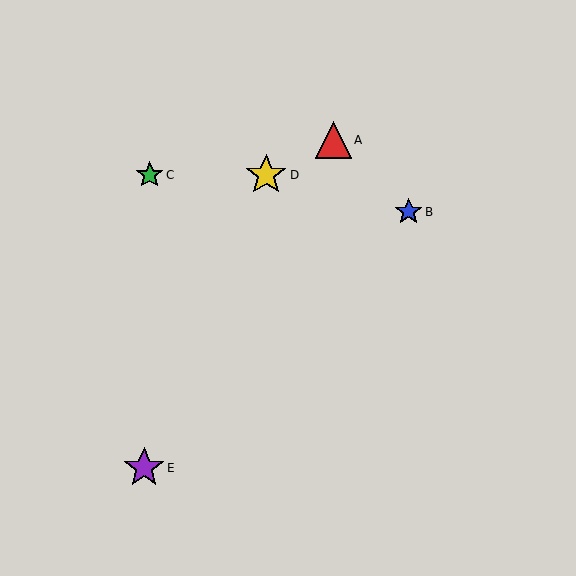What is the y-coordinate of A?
Object A is at y≈140.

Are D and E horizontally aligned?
No, D is at y≈175 and E is at y≈468.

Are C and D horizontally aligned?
Yes, both are at y≈175.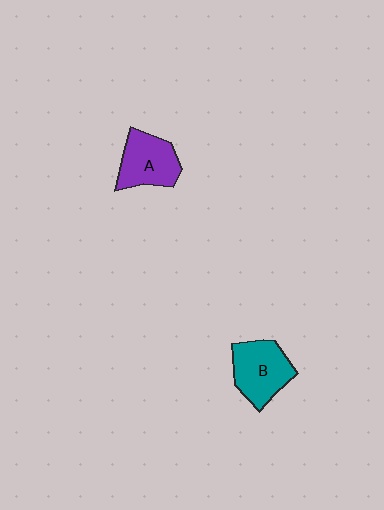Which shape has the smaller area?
Shape A (purple).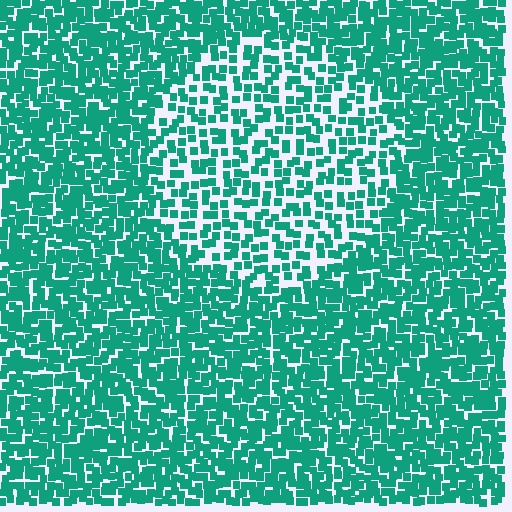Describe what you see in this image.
The image contains small teal elements arranged at two different densities. A circle-shaped region is visible where the elements are less densely packed than the surrounding area.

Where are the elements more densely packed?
The elements are more densely packed outside the circle boundary.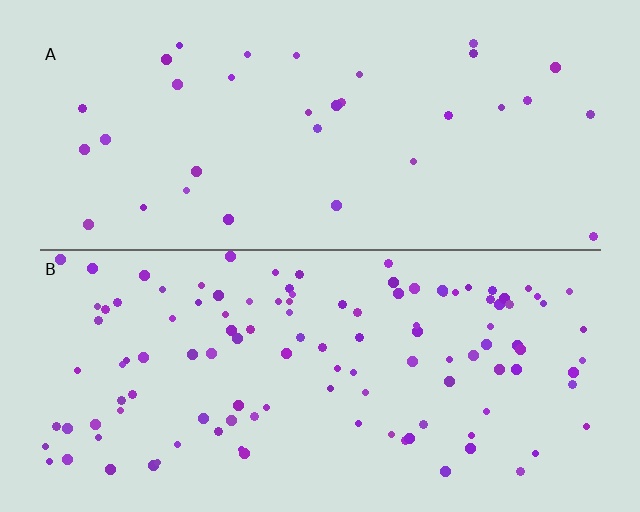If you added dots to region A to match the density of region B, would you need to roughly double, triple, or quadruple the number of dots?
Approximately quadruple.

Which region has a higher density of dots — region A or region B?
B (the bottom).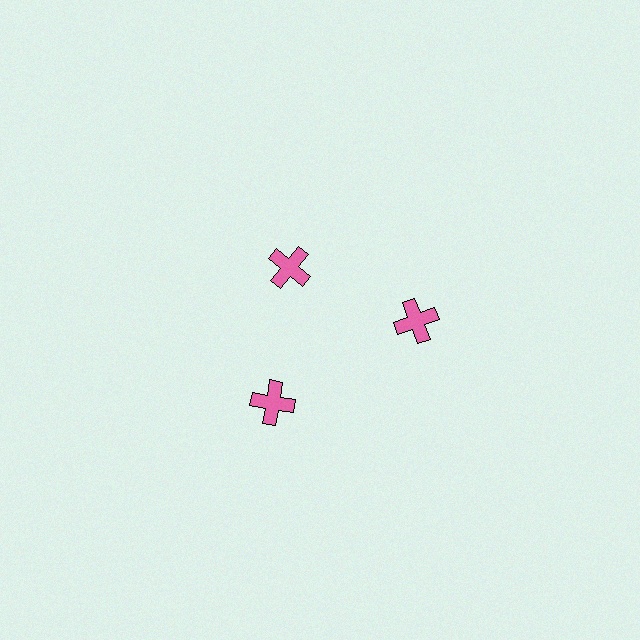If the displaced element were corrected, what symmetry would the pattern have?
It would have 3-fold rotational symmetry — the pattern would map onto itself every 120 degrees.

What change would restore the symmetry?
The symmetry would be restored by moving it outward, back onto the ring so that all 3 crosses sit at equal angles and equal distance from the center.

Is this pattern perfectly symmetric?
No. The 3 pink crosses are arranged in a ring, but one element near the 11 o'clock position is pulled inward toward the center, breaking the 3-fold rotational symmetry.